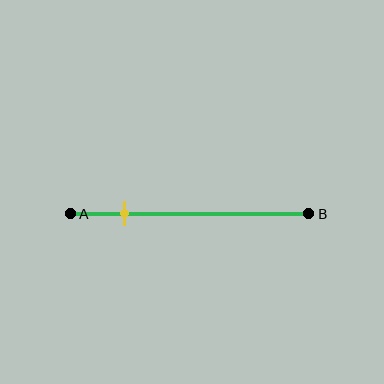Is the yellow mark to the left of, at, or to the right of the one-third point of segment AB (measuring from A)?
The yellow mark is to the left of the one-third point of segment AB.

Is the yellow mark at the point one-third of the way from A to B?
No, the mark is at about 25% from A, not at the 33% one-third point.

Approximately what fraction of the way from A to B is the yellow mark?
The yellow mark is approximately 25% of the way from A to B.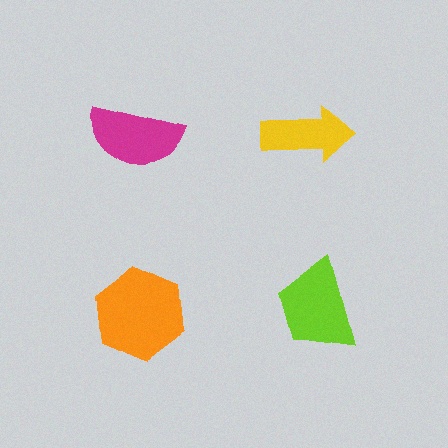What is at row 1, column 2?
A yellow arrow.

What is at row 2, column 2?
A lime trapezoid.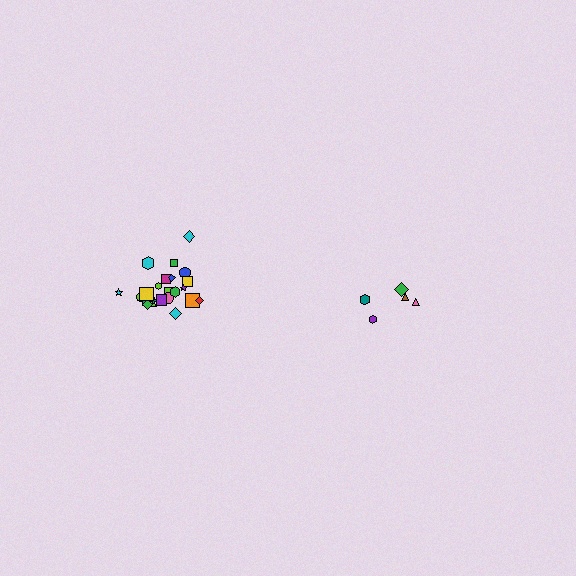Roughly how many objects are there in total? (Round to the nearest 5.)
Roughly 30 objects in total.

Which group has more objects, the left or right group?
The left group.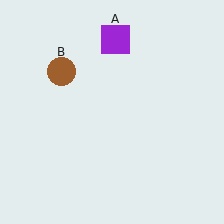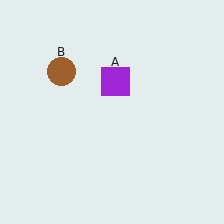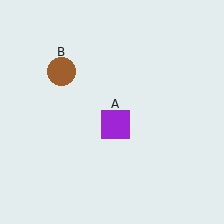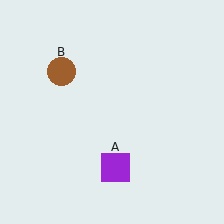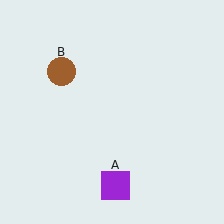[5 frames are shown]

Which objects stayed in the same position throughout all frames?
Brown circle (object B) remained stationary.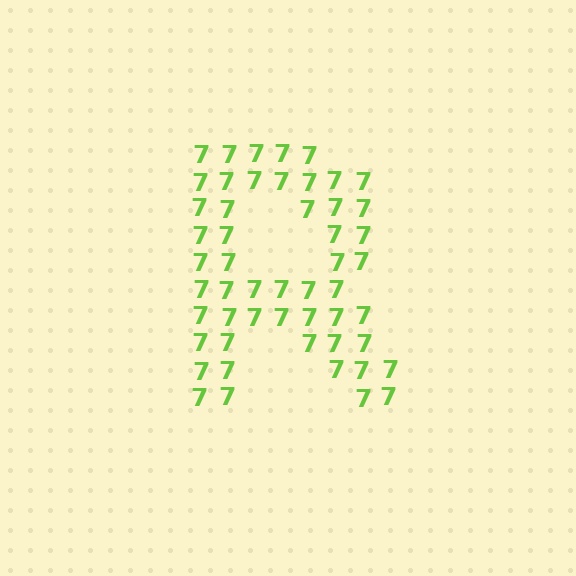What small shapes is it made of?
It is made of small digit 7's.